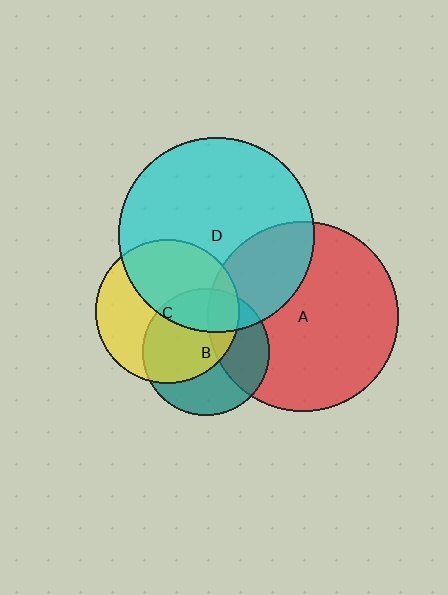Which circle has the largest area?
Circle D (cyan).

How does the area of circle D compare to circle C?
Approximately 1.8 times.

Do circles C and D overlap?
Yes.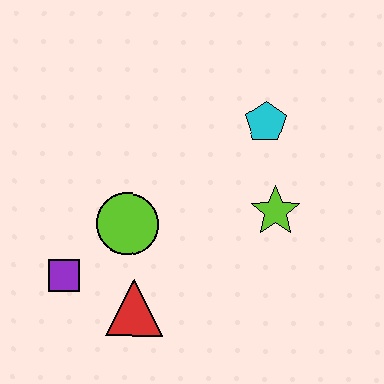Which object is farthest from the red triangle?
The cyan pentagon is farthest from the red triangle.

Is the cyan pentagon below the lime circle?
No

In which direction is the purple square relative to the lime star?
The purple square is to the left of the lime star.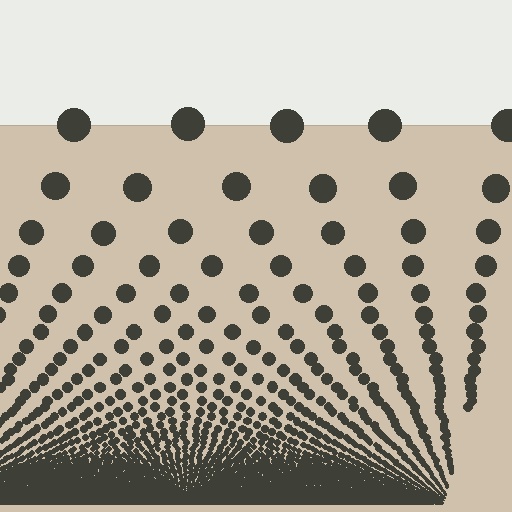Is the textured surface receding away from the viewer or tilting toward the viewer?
The surface appears to tilt toward the viewer. Texture elements get larger and sparser toward the top.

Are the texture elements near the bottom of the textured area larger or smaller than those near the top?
Smaller. The gradient is inverted — elements near the bottom are smaller and denser.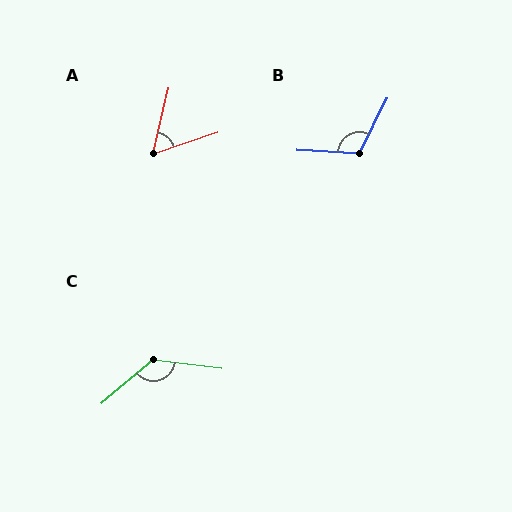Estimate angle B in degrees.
Approximately 113 degrees.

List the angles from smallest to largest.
A (58°), B (113°), C (133°).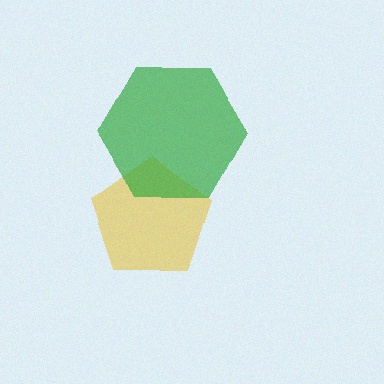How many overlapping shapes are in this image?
There are 2 overlapping shapes in the image.